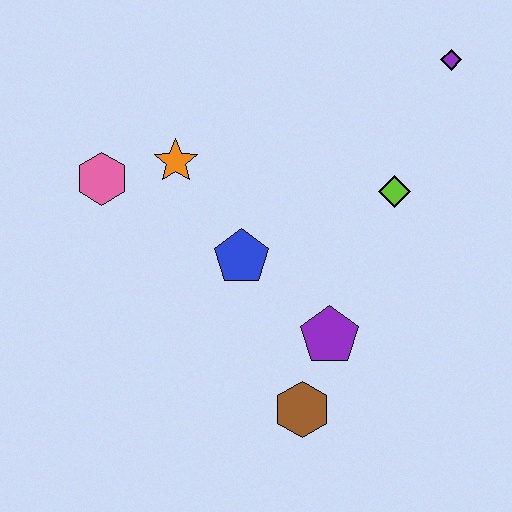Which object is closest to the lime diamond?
The purple diamond is closest to the lime diamond.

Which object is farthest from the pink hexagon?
The purple diamond is farthest from the pink hexagon.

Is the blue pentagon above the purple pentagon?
Yes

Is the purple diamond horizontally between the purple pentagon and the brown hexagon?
No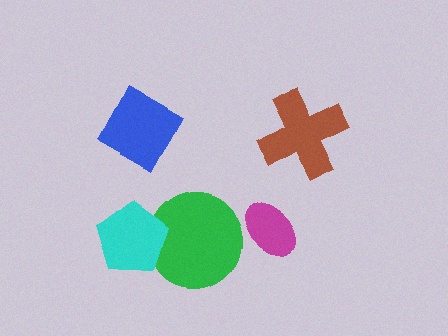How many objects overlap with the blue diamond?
0 objects overlap with the blue diamond.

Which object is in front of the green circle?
The cyan pentagon is in front of the green circle.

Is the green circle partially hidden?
Yes, it is partially covered by another shape.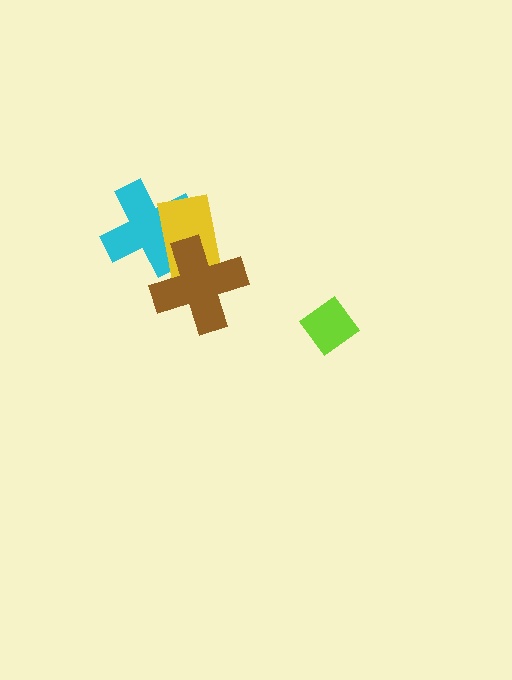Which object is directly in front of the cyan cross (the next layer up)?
The yellow rectangle is directly in front of the cyan cross.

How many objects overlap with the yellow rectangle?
2 objects overlap with the yellow rectangle.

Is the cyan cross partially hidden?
Yes, it is partially covered by another shape.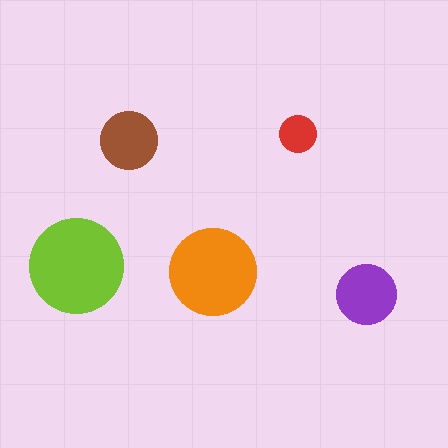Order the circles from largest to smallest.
the lime one, the orange one, the purple one, the brown one, the red one.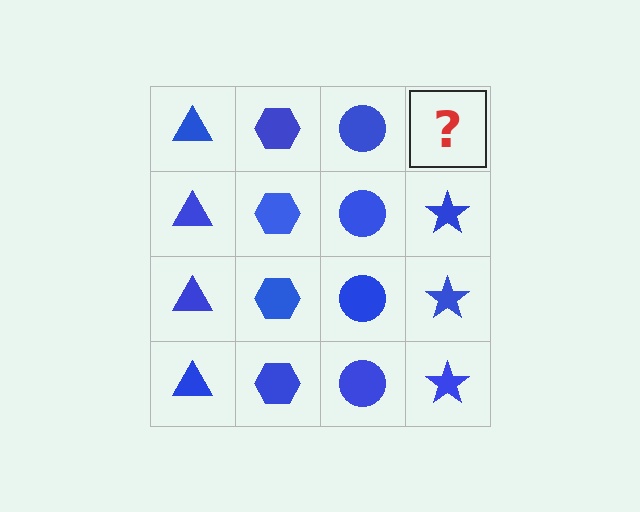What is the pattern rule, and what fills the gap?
The rule is that each column has a consistent shape. The gap should be filled with a blue star.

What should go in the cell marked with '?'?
The missing cell should contain a blue star.